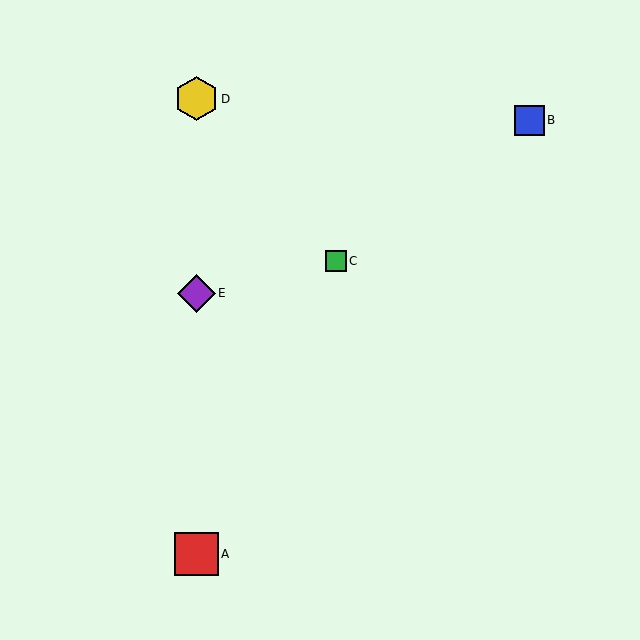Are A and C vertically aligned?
No, A is at x≈197 and C is at x≈336.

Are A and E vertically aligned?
Yes, both are at x≈197.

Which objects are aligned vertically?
Objects A, D, E are aligned vertically.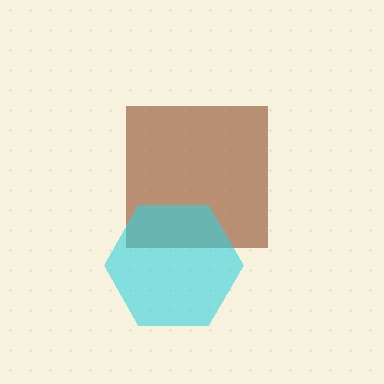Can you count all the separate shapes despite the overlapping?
Yes, there are 2 separate shapes.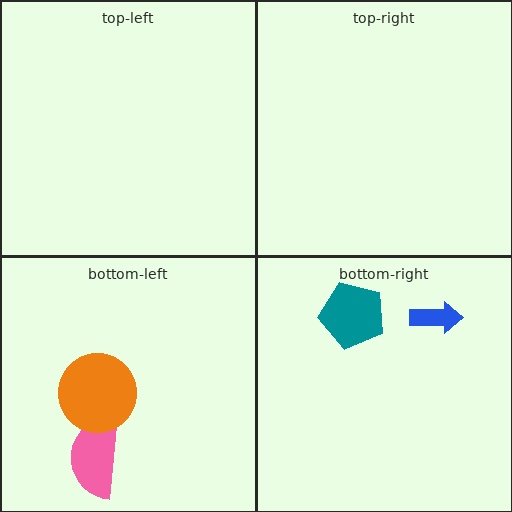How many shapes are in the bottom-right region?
2.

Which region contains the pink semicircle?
The bottom-left region.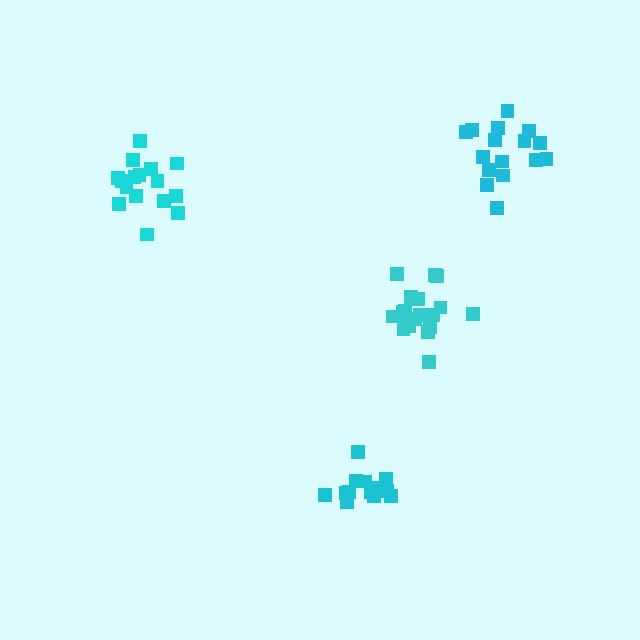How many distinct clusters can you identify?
There are 4 distinct clusters.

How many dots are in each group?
Group 1: 13 dots, Group 2: 19 dots, Group 3: 16 dots, Group 4: 16 dots (64 total).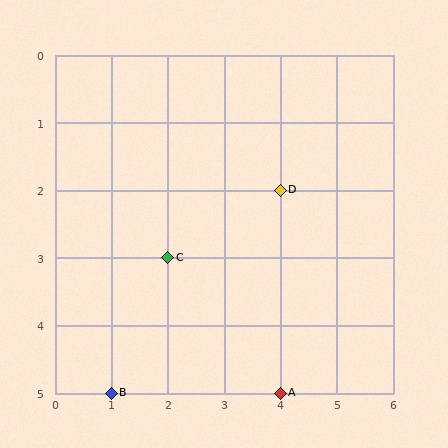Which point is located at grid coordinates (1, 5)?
Point B is at (1, 5).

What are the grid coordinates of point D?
Point D is at grid coordinates (4, 2).